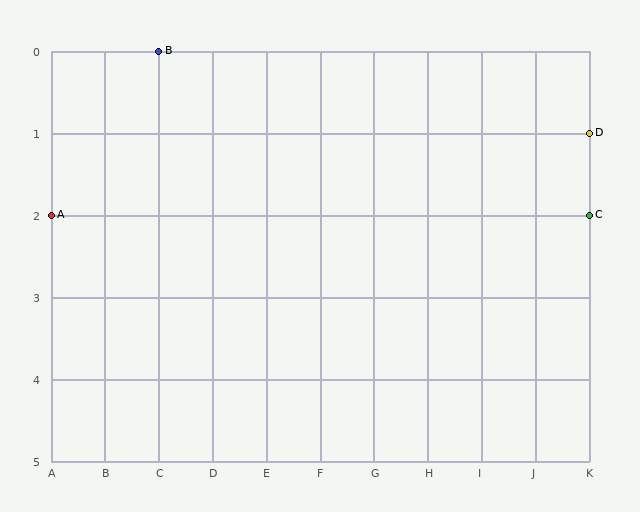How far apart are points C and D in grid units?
Points C and D are 1 row apart.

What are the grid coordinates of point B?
Point B is at grid coordinates (C, 0).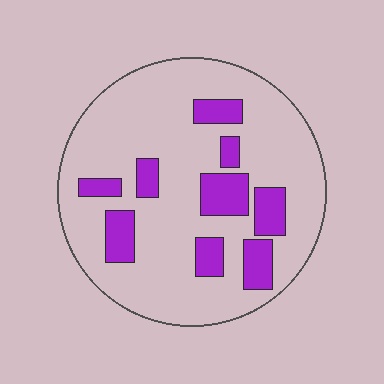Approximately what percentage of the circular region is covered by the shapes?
Approximately 20%.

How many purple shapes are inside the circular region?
9.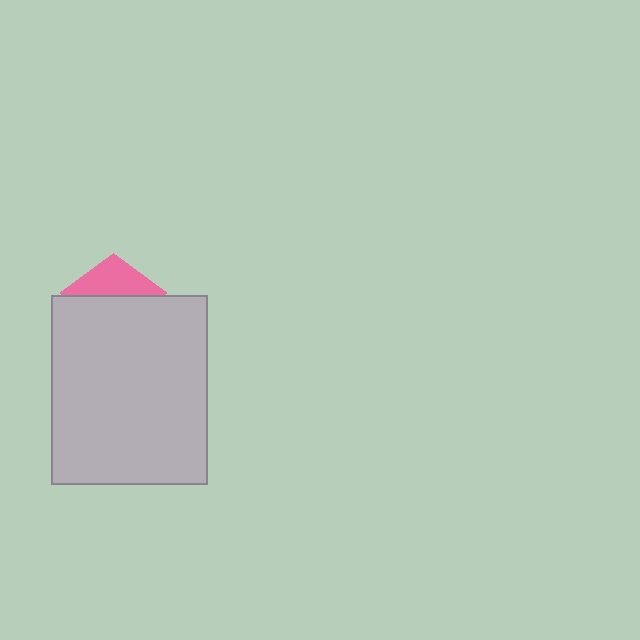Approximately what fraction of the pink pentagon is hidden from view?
Roughly 68% of the pink pentagon is hidden behind the light gray rectangle.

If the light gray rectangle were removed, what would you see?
You would see the complete pink pentagon.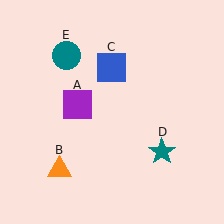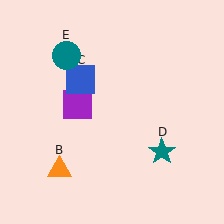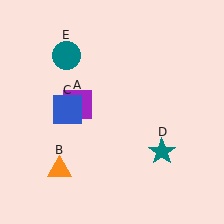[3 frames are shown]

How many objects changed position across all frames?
1 object changed position: blue square (object C).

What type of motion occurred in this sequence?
The blue square (object C) rotated counterclockwise around the center of the scene.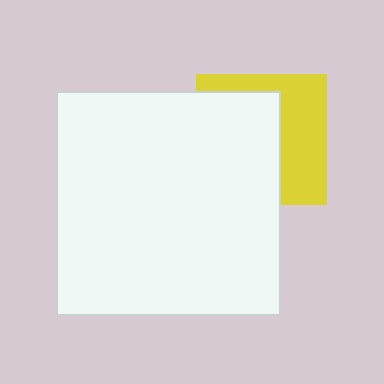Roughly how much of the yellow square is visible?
A small part of it is visible (roughly 44%).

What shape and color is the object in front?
The object in front is a white square.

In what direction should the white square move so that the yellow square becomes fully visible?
The white square should move left. That is the shortest direction to clear the overlap and leave the yellow square fully visible.